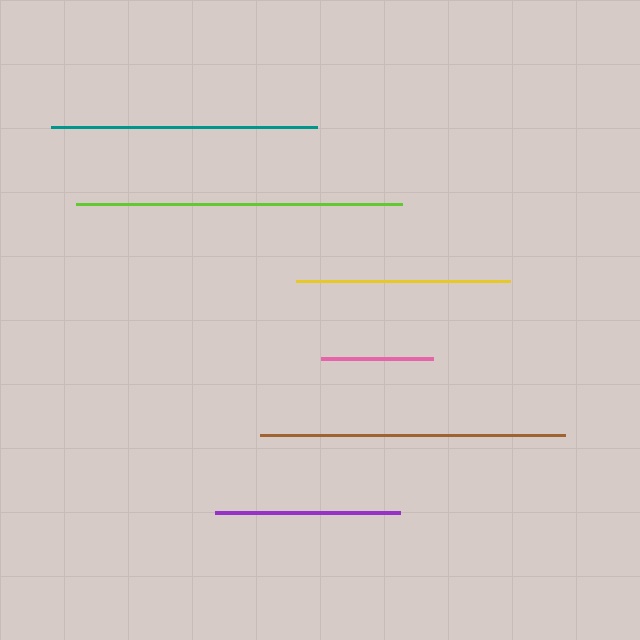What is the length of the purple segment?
The purple segment is approximately 185 pixels long.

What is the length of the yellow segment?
The yellow segment is approximately 214 pixels long.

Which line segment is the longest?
The lime line is the longest at approximately 326 pixels.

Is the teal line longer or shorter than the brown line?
The brown line is longer than the teal line.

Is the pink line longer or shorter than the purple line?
The purple line is longer than the pink line.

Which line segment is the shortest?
The pink line is the shortest at approximately 112 pixels.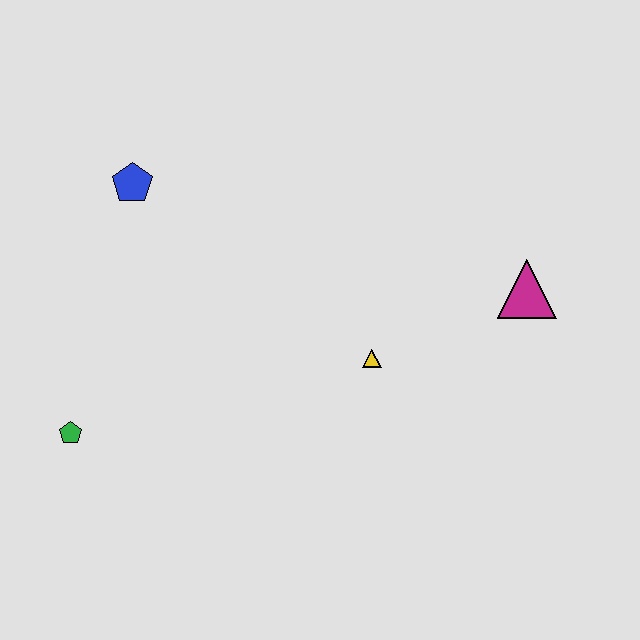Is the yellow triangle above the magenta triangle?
No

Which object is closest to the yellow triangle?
The magenta triangle is closest to the yellow triangle.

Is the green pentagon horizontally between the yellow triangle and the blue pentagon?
No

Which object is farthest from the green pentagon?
The magenta triangle is farthest from the green pentagon.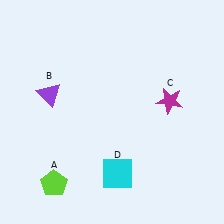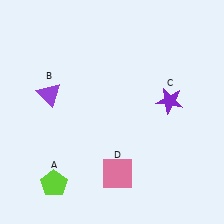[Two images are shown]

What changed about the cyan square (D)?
In Image 1, D is cyan. In Image 2, it changed to pink.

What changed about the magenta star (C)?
In Image 1, C is magenta. In Image 2, it changed to purple.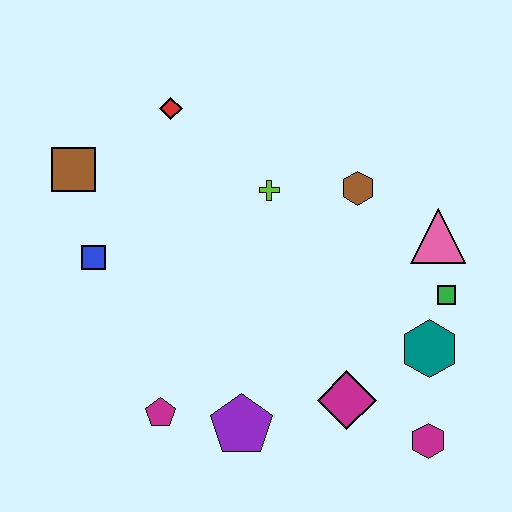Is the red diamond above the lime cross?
Yes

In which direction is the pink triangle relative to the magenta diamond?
The pink triangle is above the magenta diamond.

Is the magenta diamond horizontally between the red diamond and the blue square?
No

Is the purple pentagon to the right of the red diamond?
Yes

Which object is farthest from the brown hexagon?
The magenta pentagon is farthest from the brown hexagon.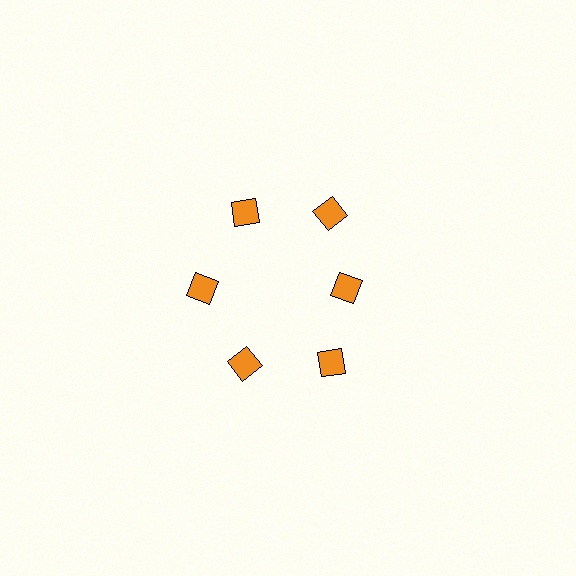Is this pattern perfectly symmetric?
No. The 6 orange diamonds are arranged in a ring, but one element near the 3 o'clock position is pulled inward toward the center, breaking the 6-fold rotational symmetry.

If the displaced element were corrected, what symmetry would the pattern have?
It would have 6-fold rotational symmetry — the pattern would map onto itself every 60 degrees.